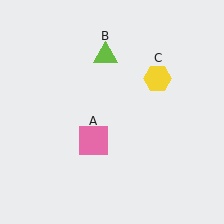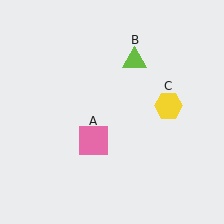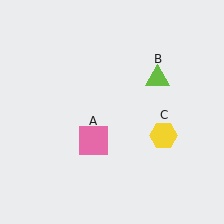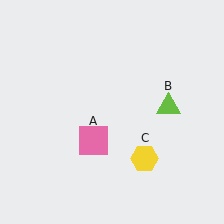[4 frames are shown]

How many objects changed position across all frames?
2 objects changed position: lime triangle (object B), yellow hexagon (object C).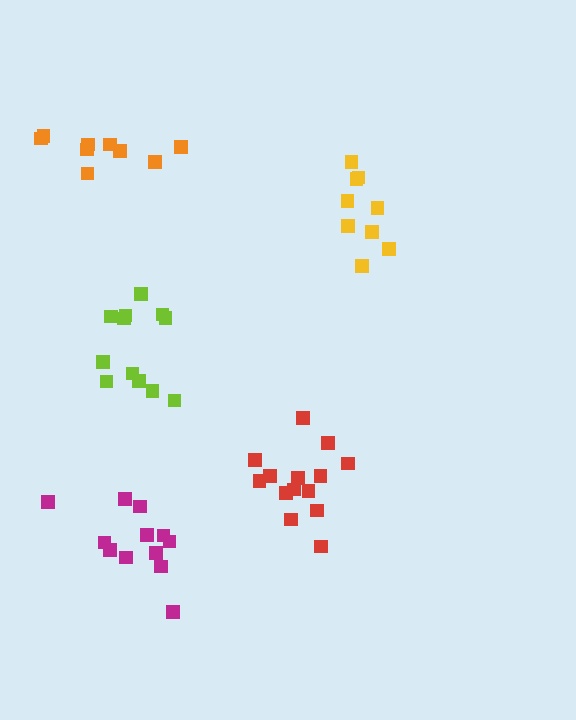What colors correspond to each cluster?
The clusters are colored: lime, yellow, red, orange, magenta.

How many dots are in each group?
Group 1: 12 dots, Group 2: 9 dots, Group 3: 14 dots, Group 4: 9 dots, Group 5: 12 dots (56 total).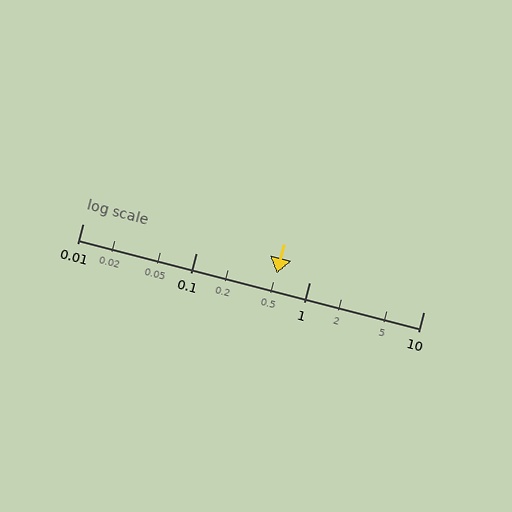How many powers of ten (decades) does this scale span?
The scale spans 3 decades, from 0.01 to 10.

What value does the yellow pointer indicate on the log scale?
The pointer indicates approximately 0.51.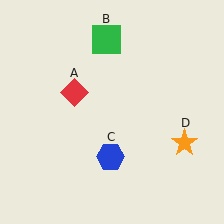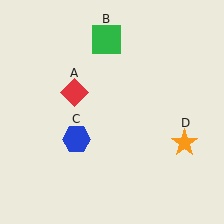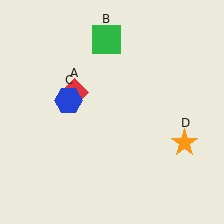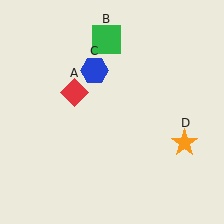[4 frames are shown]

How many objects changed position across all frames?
1 object changed position: blue hexagon (object C).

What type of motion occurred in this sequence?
The blue hexagon (object C) rotated clockwise around the center of the scene.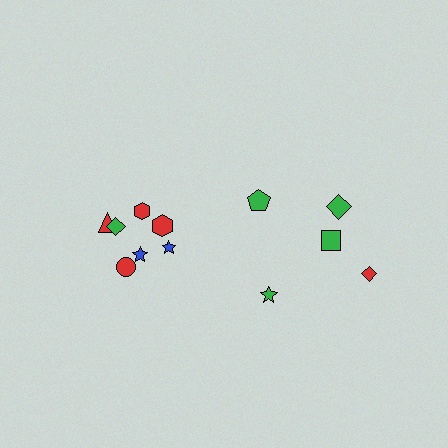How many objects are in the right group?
There are 5 objects.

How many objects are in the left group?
There are 7 objects.